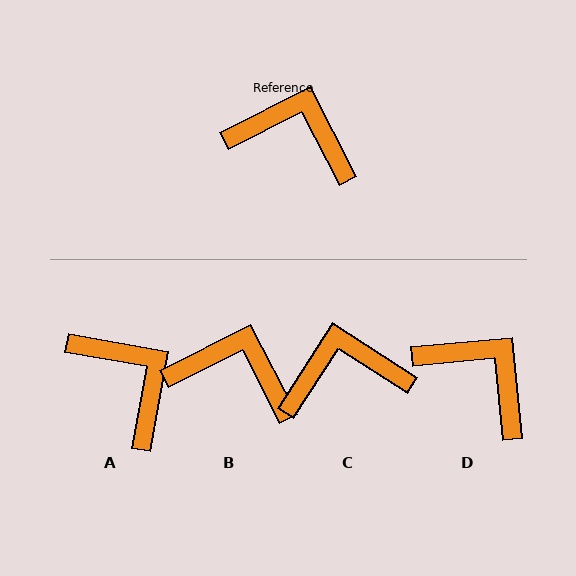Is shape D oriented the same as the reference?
No, it is off by about 22 degrees.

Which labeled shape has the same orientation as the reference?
B.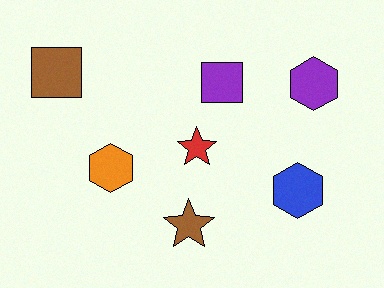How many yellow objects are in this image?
There are no yellow objects.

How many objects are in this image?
There are 7 objects.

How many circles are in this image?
There are no circles.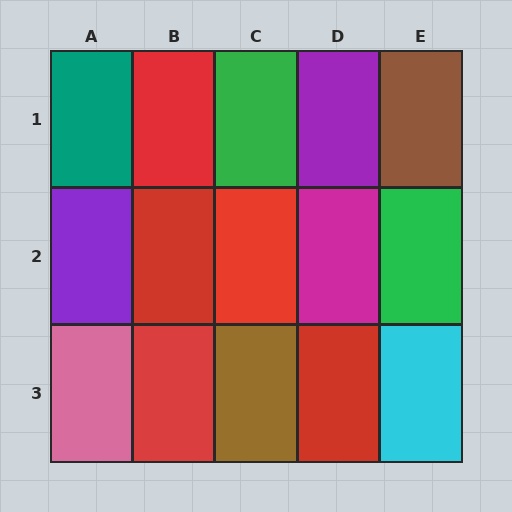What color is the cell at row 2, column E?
Green.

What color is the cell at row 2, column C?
Red.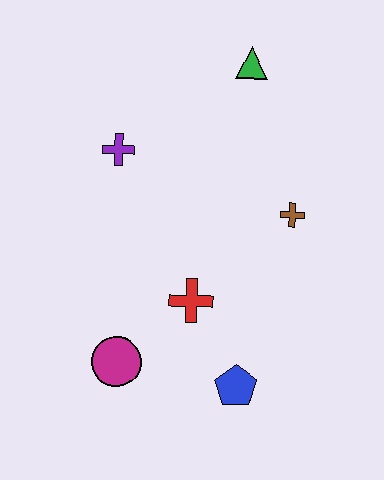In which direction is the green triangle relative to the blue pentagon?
The green triangle is above the blue pentagon.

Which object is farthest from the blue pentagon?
The green triangle is farthest from the blue pentagon.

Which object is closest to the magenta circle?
The red cross is closest to the magenta circle.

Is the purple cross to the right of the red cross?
No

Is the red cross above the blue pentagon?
Yes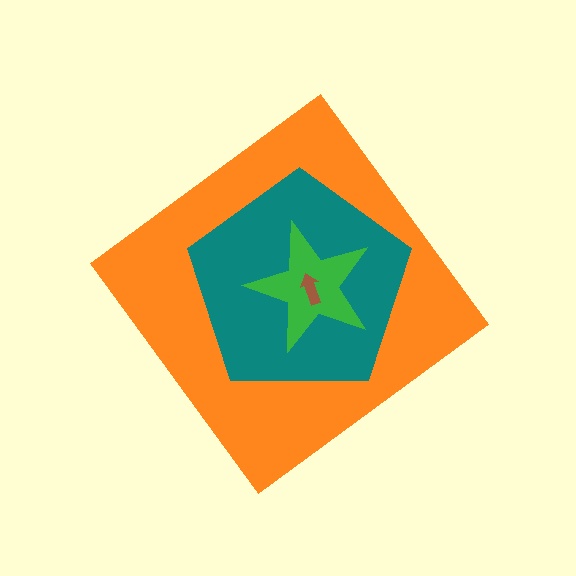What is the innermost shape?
The brown arrow.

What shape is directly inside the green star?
The brown arrow.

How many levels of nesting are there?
4.